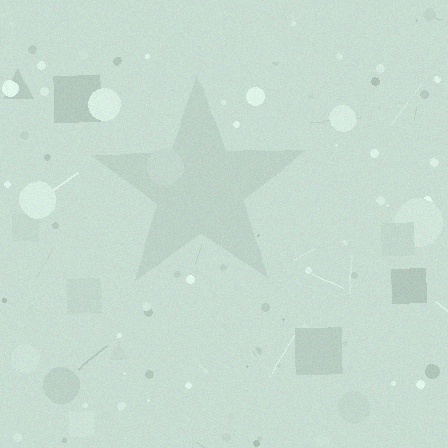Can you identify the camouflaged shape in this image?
The camouflaged shape is a star.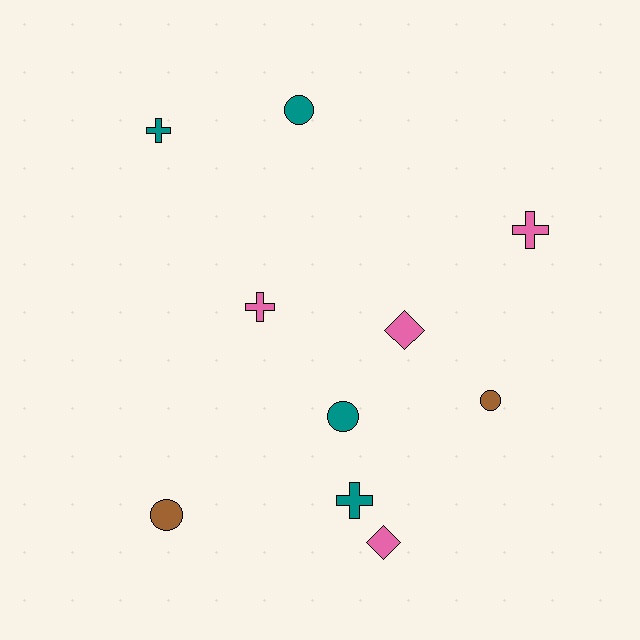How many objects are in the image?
There are 10 objects.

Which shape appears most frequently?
Cross, with 4 objects.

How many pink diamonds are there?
There are 2 pink diamonds.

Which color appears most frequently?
Pink, with 4 objects.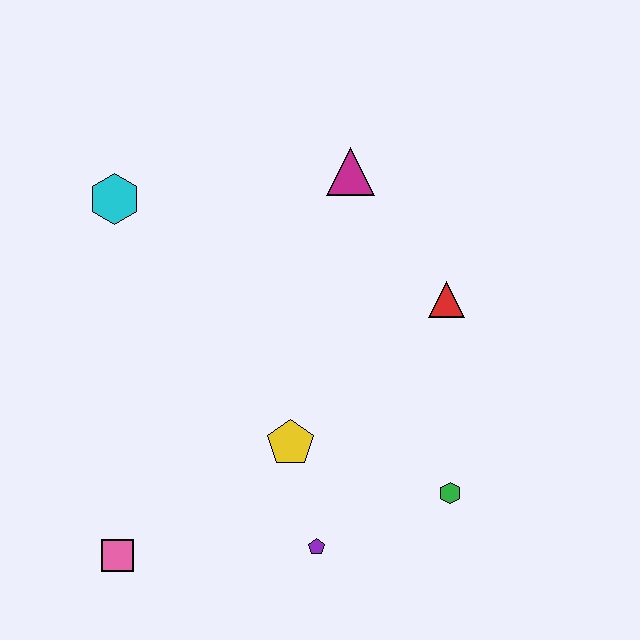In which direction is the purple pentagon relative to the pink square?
The purple pentagon is to the right of the pink square.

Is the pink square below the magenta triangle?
Yes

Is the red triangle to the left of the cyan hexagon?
No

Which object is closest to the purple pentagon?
The yellow pentagon is closest to the purple pentagon.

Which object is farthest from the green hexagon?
The cyan hexagon is farthest from the green hexagon.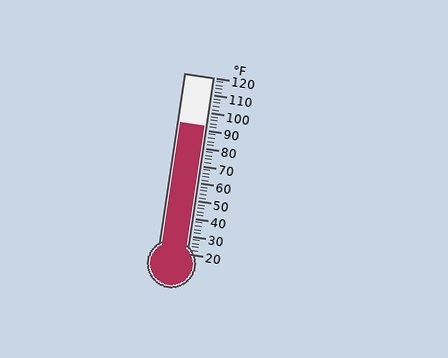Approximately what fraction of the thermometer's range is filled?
The thermometer is filled to approximately 70% of its range.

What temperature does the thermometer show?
The thermometer shows approximately 92°F.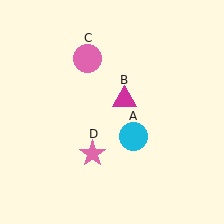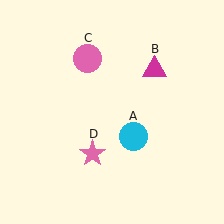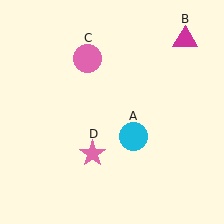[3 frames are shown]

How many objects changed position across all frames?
1 object changed position: magenta triangle (object B).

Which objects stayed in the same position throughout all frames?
Cyan circle (object A) and pink circle (object C) and pink star (object D) remained stationary.